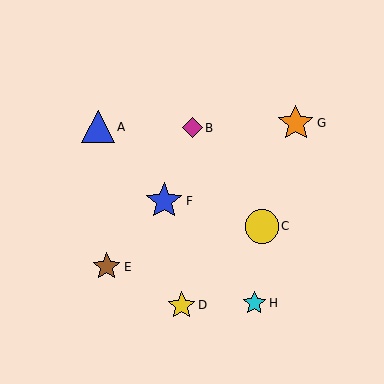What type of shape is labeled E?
Shape E is a brown star.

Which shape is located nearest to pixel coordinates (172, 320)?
The yellow star (labeled D) at (182, 305) is nearest to that location.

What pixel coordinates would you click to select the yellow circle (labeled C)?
Click at (262, 226) to select the yellow circle C.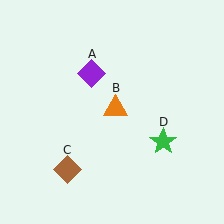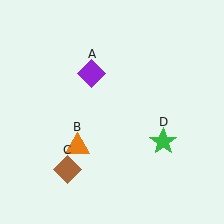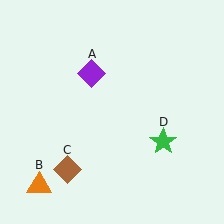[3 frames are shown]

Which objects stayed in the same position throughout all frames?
Purple diamond (object A) and brown diamond (object C) and green star (object D) remained stationary.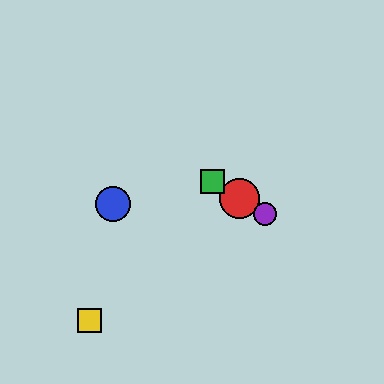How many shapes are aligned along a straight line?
3 shapes (the red circle, the green square, the purple circle) are aligned along a straight line.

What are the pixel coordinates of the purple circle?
The purple circle is at (265, 214).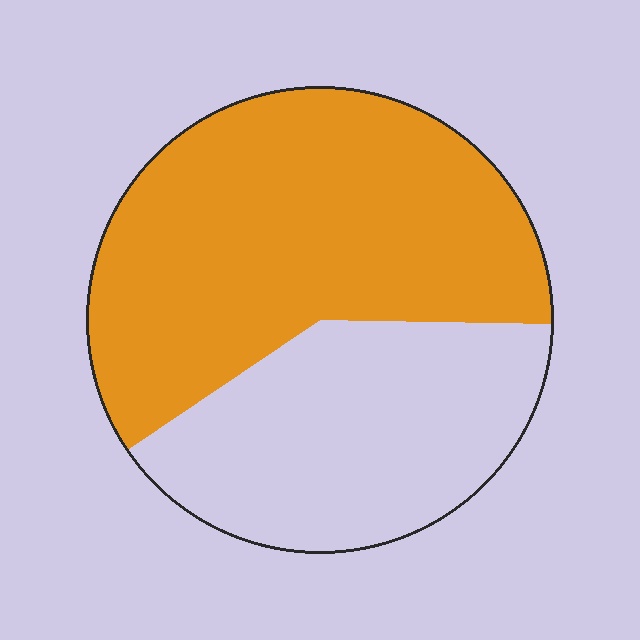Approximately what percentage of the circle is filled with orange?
Approximately 60%.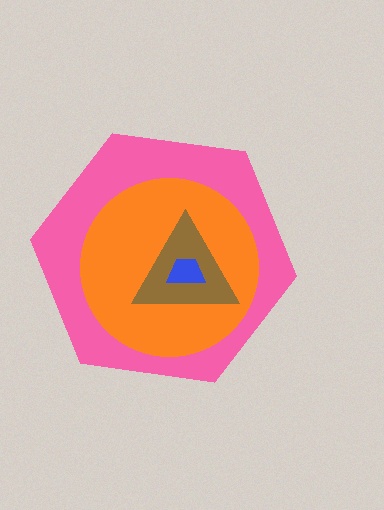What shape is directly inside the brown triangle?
The blue trapezoid.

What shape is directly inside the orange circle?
The brown triangle.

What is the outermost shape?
The pink hexagon.